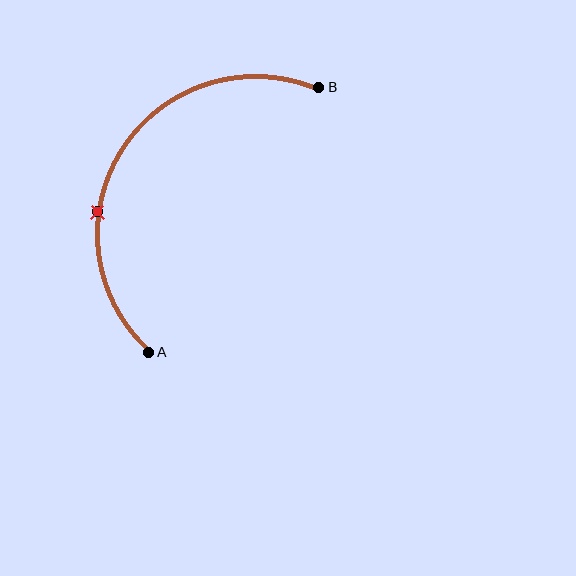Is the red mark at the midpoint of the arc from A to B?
No. The red mark lies on the arc but is closer to endpoint A. The arc midpoint would be at the point on the curve equidistant along the arc from both A and B.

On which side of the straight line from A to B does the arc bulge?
The arc bulges to the left of the straight line connecting A and B.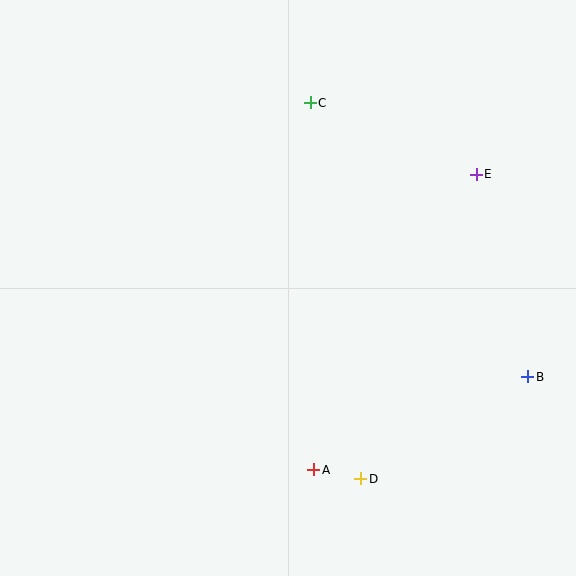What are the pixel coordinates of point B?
Point B is at (528, 377).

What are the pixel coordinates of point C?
Point C is at (310, 103).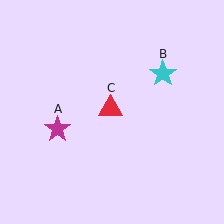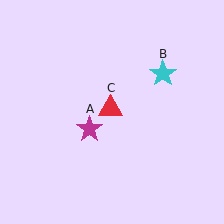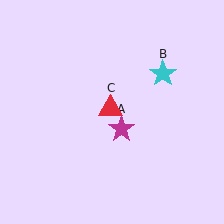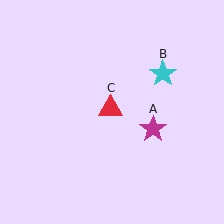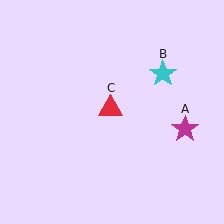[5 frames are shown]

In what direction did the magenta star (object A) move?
The magenta star (object A) moved right.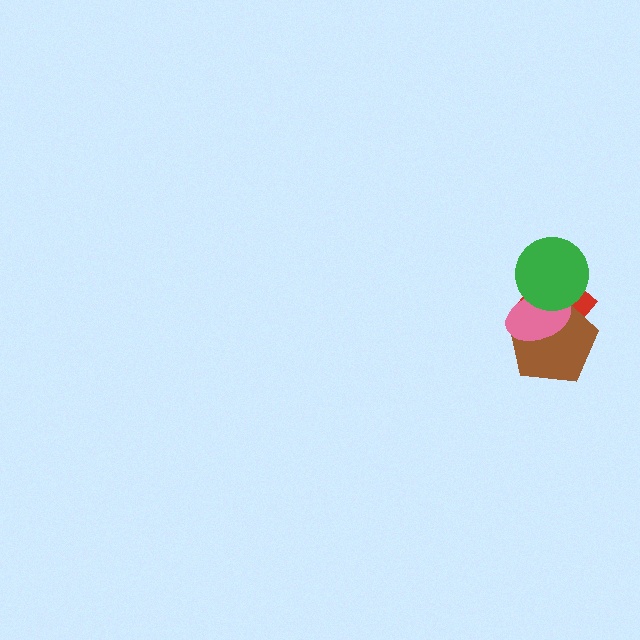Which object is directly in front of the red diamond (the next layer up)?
The brown pentagon is directly in front of the red diamond.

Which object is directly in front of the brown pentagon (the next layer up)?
The pink ellipse is directly in front of the brown pentagon.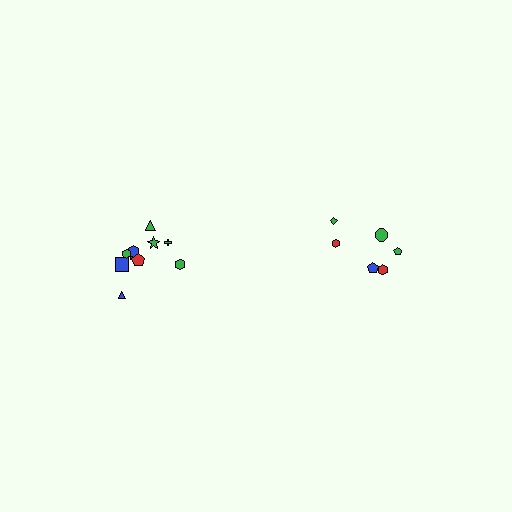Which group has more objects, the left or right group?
The left group.